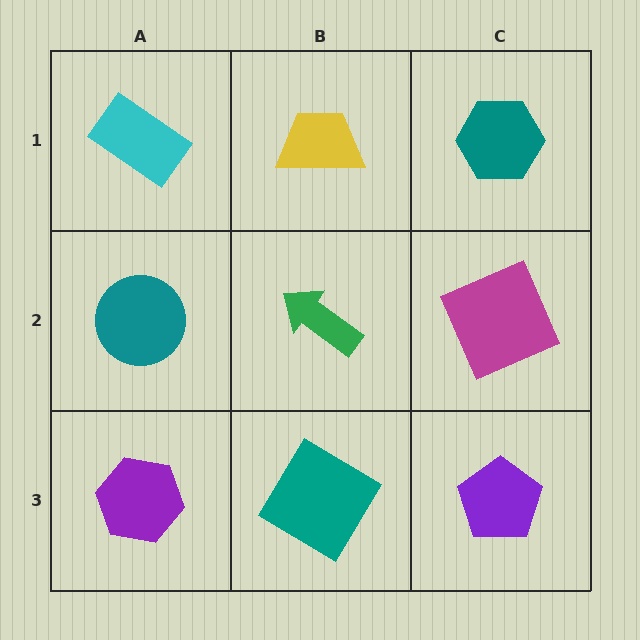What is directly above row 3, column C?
A magenta square.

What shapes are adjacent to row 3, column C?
A magenta square (row 2, column C), a teal diamond (row 3, column B).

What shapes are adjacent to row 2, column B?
A yellow trapezoid (row 1, column B), a teal diamond (row 3, column B), a teal circle (row 2, column A), a magenta square (row 2, column C).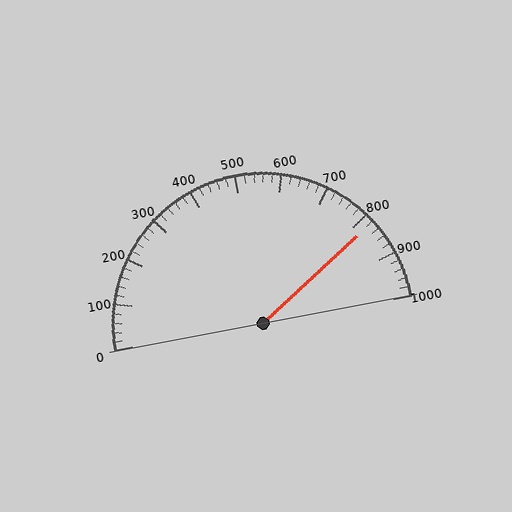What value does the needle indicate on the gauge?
The needle indicates approximately 820.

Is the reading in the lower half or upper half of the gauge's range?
The reading is in the upper half of the range (0 to 1000).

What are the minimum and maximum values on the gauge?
The gauge ranges from 0 to 1000.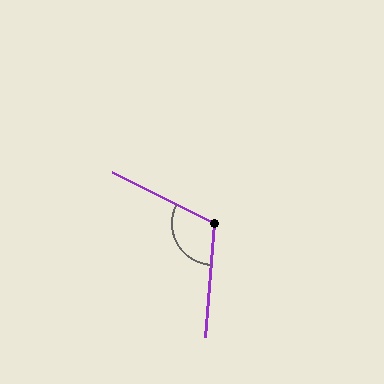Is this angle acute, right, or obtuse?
It is obtuse.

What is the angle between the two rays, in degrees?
Approximately 112 degrees.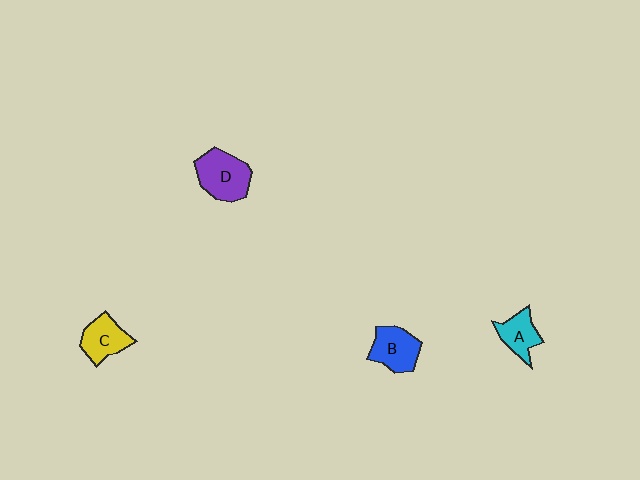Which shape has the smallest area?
Shape A (cyan).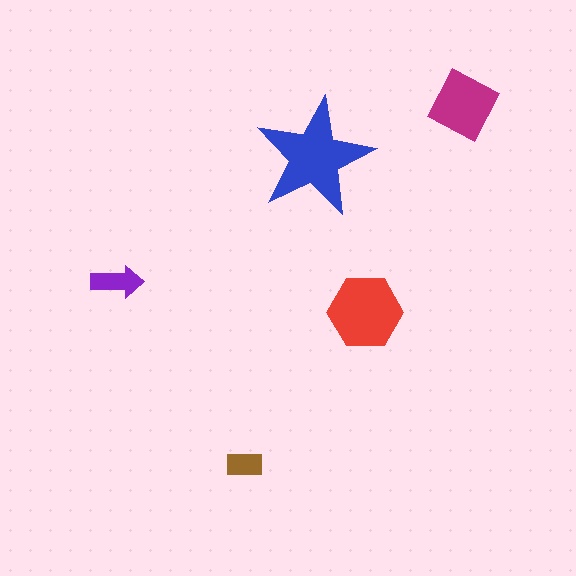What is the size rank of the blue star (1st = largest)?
1st.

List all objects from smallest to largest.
The brown rectangle, the purple arrow, the magenta diamond, the red hexagon, the blue star.